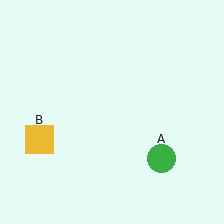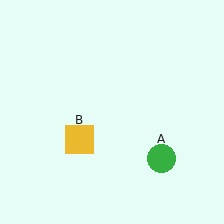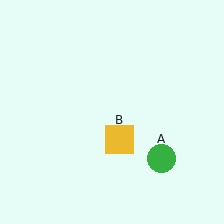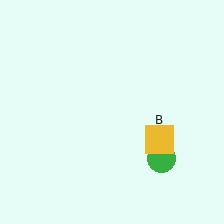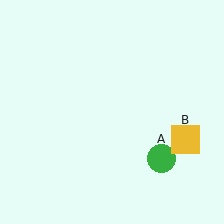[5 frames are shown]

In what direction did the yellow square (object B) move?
The yellow square (object B) moved right.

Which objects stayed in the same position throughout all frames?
Green circle (object A) remained stationary.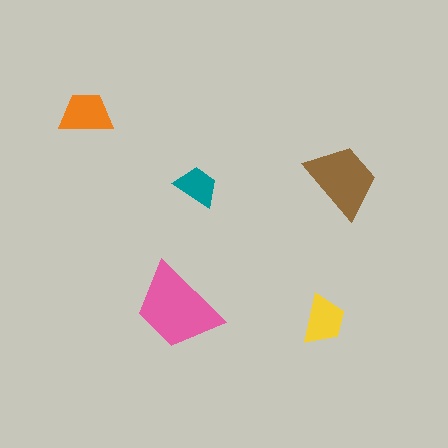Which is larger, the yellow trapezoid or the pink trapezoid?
The pink one.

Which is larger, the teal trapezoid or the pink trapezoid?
The pink one.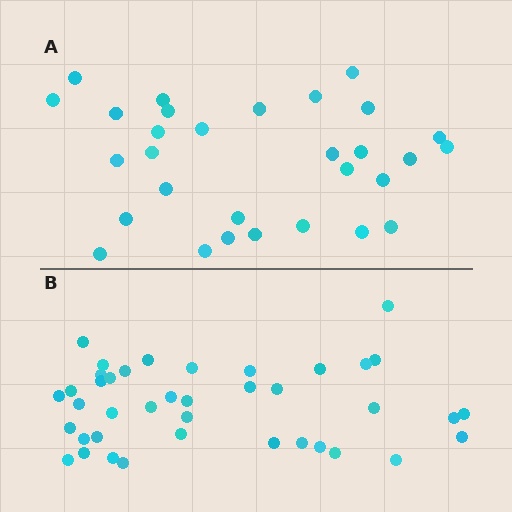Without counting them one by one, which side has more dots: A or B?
Region B (the bottom region) has more dots.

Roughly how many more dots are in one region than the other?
Region B has roughly 10 or so more dots than region A.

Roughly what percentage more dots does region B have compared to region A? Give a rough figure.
About 35% more.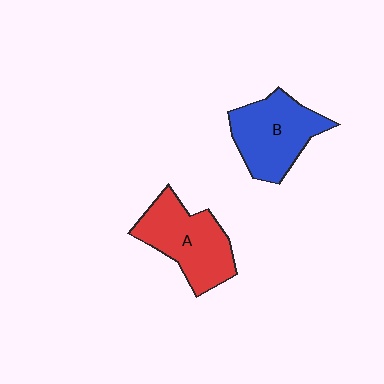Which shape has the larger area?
Shape A (red).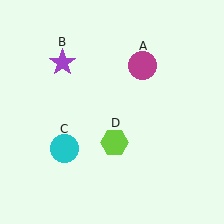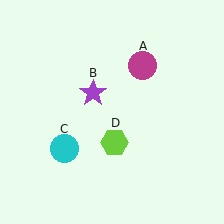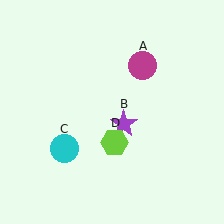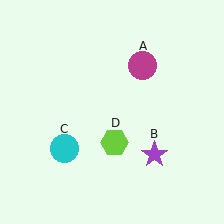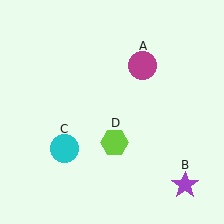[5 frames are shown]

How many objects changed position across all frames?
1 object changed position: purple star (object B).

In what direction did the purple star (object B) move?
The purple star (object B) moved down and to the right.